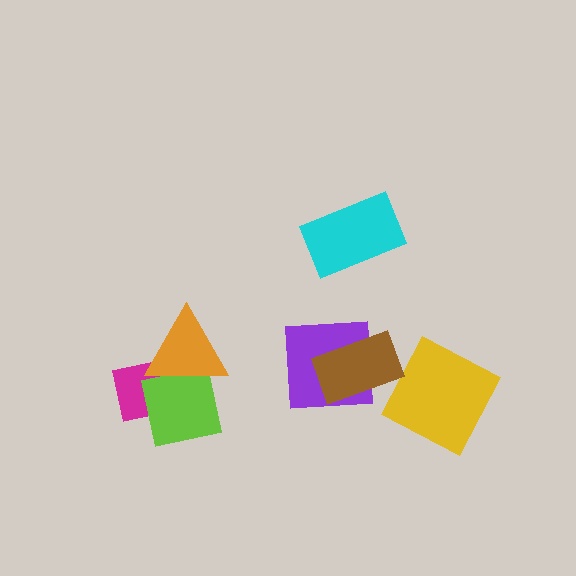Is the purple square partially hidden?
Yes, it is partially covered by another shape.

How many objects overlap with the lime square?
2 objects overlap with the lime square.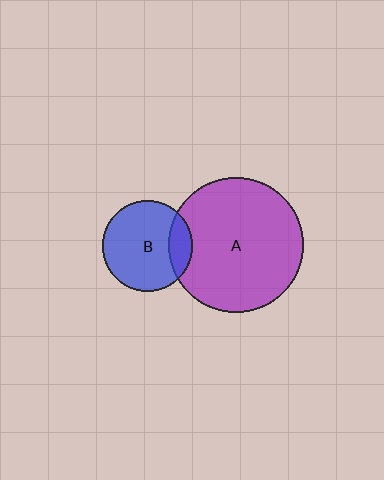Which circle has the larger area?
Circle A (purple).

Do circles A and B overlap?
Yes.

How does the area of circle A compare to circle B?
Approximately 2.2 times.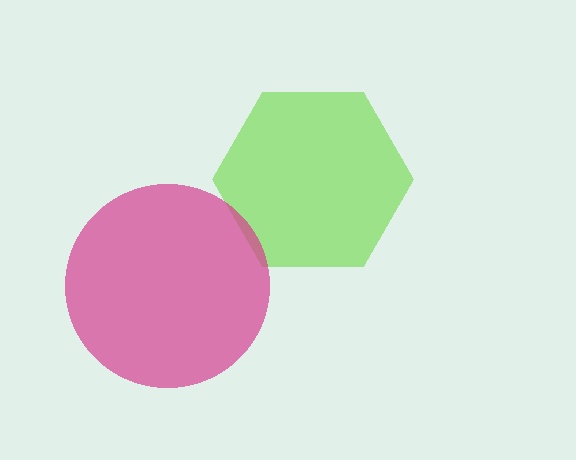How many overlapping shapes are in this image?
There are 2 overlapping shapes in the image.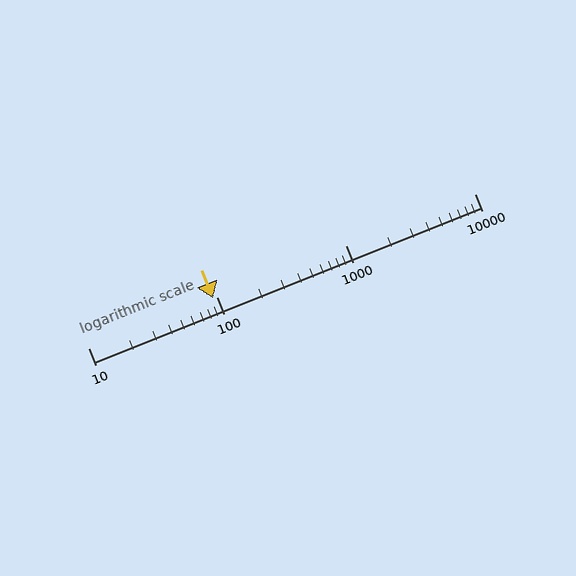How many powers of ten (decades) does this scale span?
The scale spans 3 decades, from 10 to 10000.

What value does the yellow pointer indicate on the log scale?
The pointer indicates approximately 94.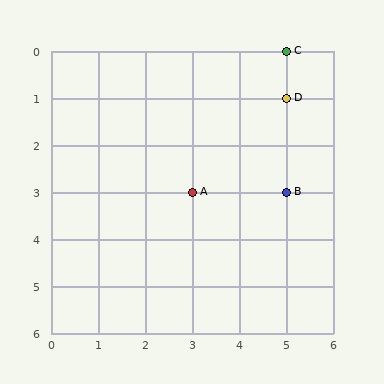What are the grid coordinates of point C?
Point C is at grid coordinates (5, 0).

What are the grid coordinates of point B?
Point B is at grid coordinates (5, 3).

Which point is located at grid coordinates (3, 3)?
Point A is at (3, 3).